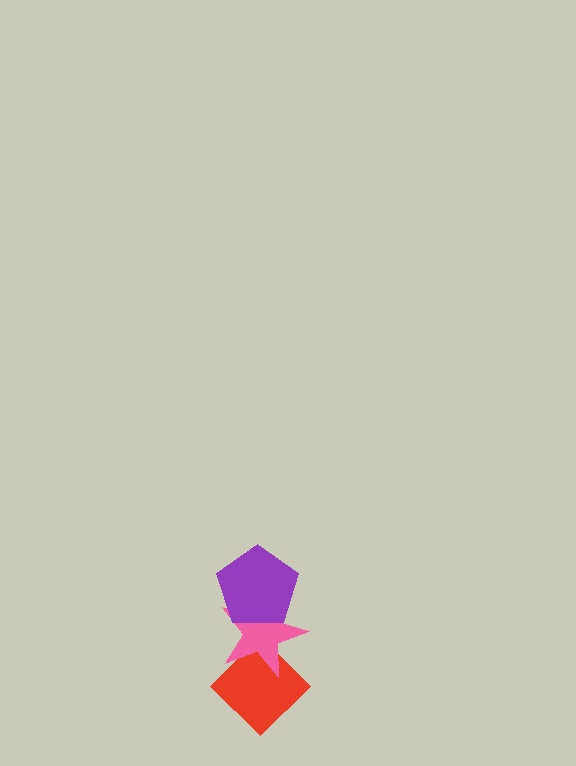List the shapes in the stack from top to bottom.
From top to bottom: the purple pentagon, the pink star, the red diamond.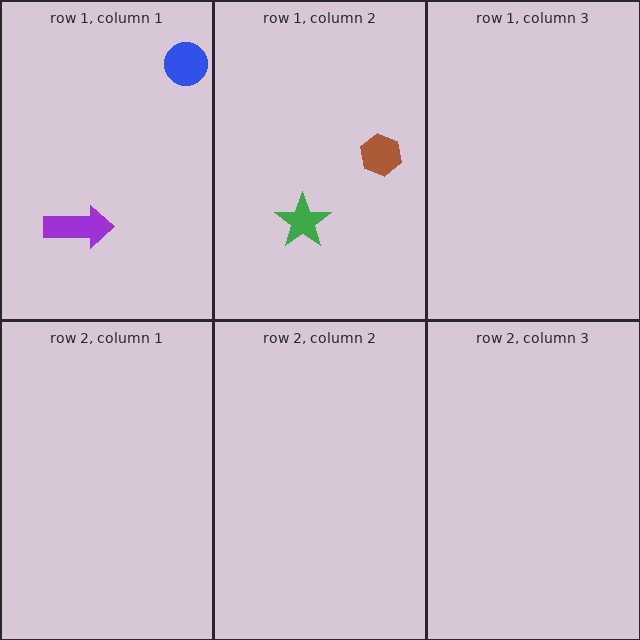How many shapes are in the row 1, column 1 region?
2.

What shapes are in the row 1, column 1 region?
The purple arrow, the blue circle.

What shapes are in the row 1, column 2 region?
The green star, the brown hexagon.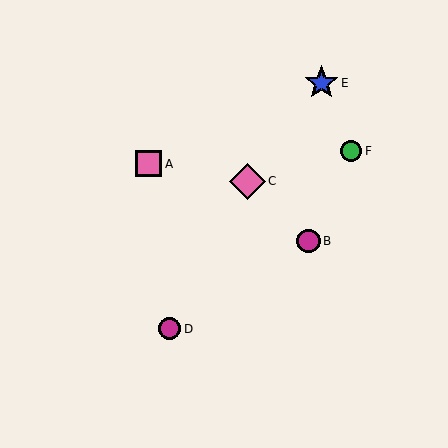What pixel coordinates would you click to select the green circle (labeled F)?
Click at (351, 151) to select the green circle F.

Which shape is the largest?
The pink diamond (labeled C) is the largest.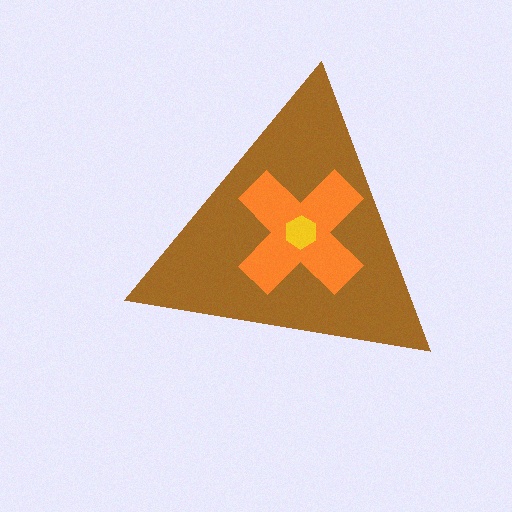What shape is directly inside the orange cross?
The yellow hexagon.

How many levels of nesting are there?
3.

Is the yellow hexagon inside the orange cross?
Yes.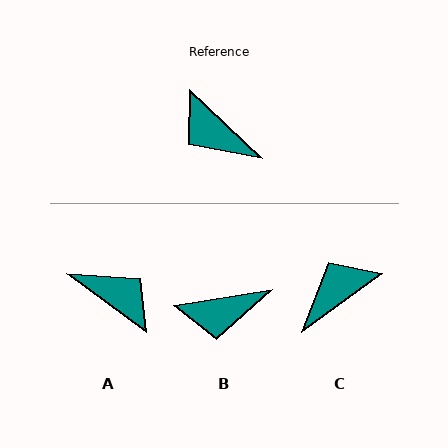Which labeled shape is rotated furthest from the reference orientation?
A, about 173 degrees away.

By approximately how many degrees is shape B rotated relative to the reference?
Approximately 52 degrees counter-clockwise.